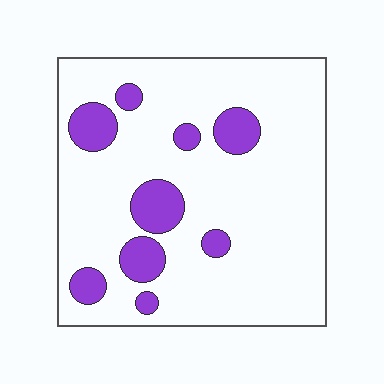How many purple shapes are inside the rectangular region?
9.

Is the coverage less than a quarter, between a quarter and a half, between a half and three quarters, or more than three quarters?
Less than a quarter.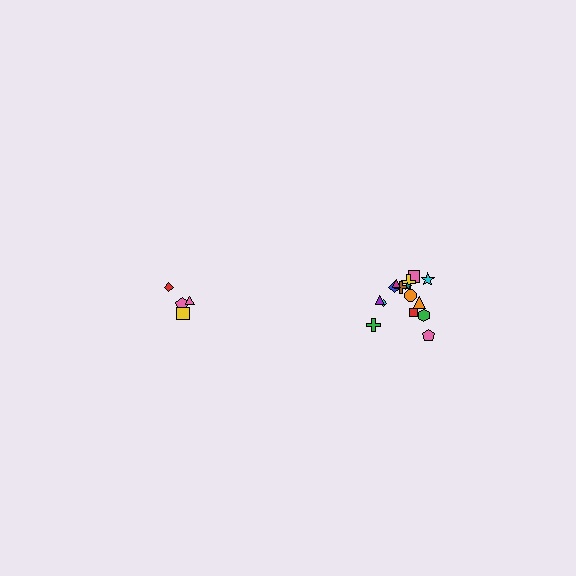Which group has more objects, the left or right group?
The right group.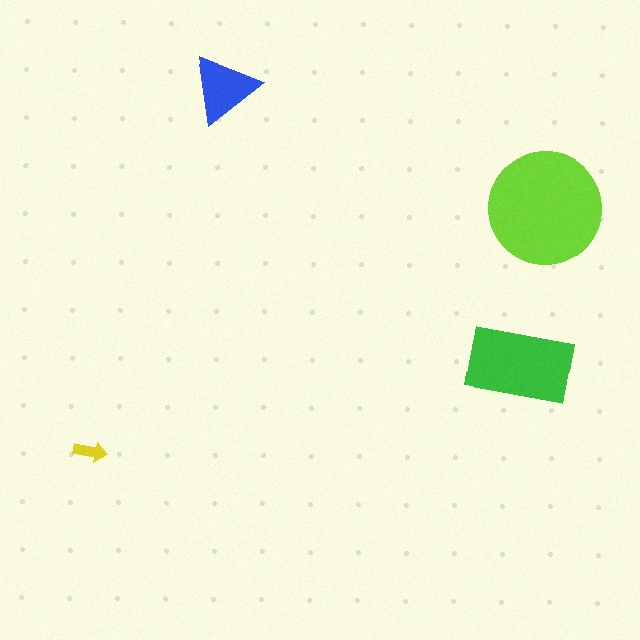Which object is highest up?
The blue triangle is topmost.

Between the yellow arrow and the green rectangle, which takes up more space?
The green rectangle.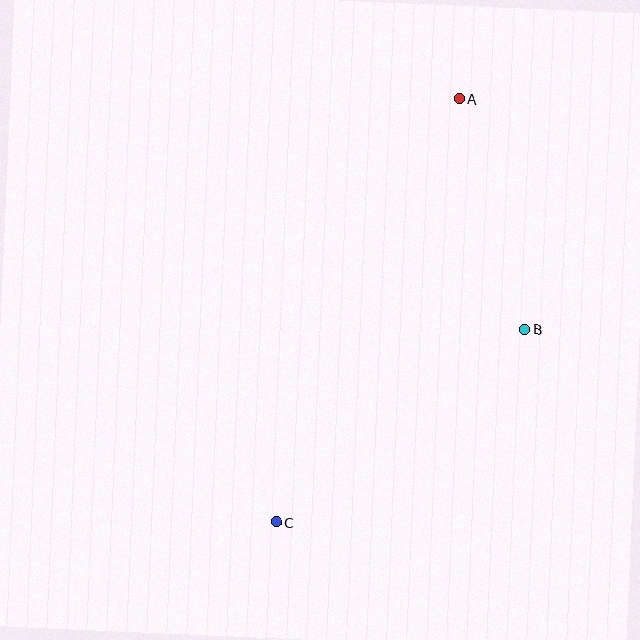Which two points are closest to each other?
Points A and B are closest to each other.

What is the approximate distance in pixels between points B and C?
The distance between B and C is approximately 314 pixels.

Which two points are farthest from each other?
Points A and C are farthest from each other.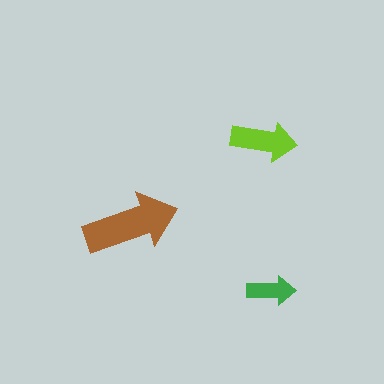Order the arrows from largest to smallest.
the brown one, the lime one, the green one.